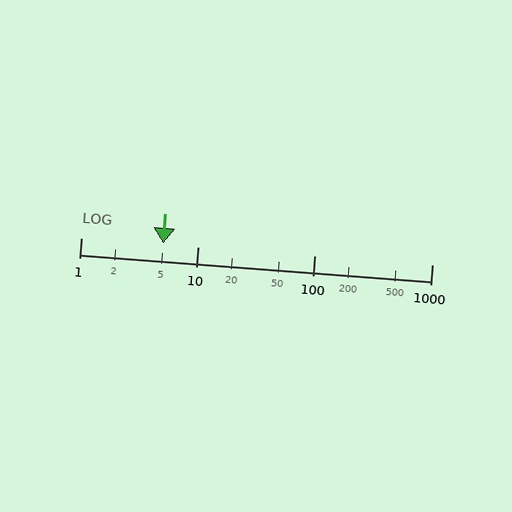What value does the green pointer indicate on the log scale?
The pointer indicates approximately 5.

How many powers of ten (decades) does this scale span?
The scale spans 3 decades, from 1 to 1000.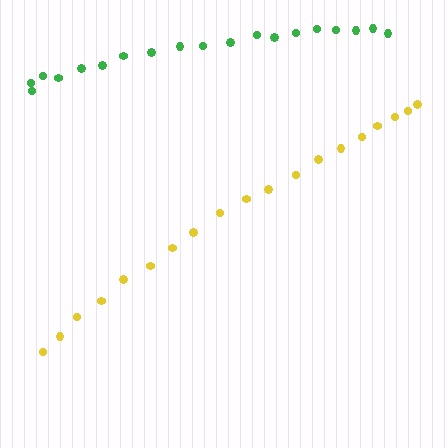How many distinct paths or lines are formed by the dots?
There are 2 distinct paths.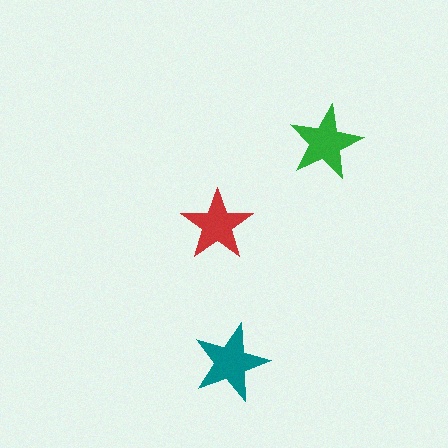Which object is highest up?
The green star is topmost.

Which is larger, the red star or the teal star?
The teal one.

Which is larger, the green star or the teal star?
The teal one.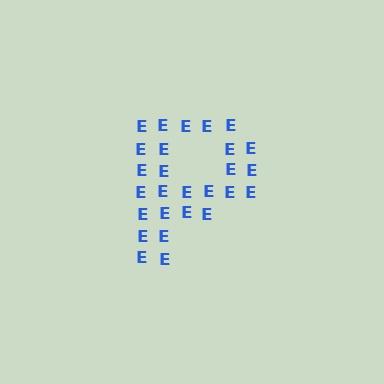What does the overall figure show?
The overall figure shows the letter P.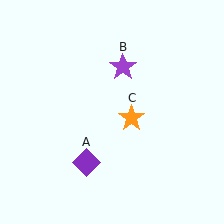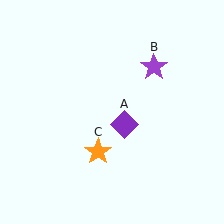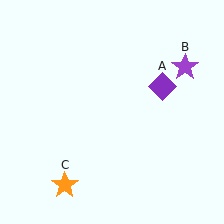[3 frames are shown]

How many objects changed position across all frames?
3 objects changed position: purple diamond (object A), purple star (object B), orange star (object C).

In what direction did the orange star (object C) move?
The orange star (object C) moved down and to the left.